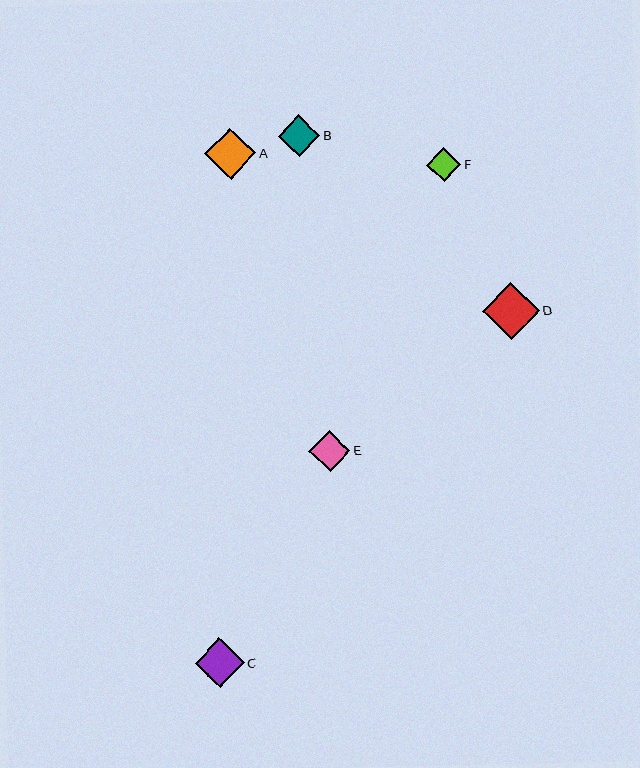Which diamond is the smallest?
Diamond F is the smallest with a size of approximately 34 pixels.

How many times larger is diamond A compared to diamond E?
Diamond A is approximately 1.2 times the size of diamond E.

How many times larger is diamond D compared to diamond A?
Diamond D is approximately 1.1 times the size of diamond A.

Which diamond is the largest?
Diamond D is the largest with a size of approximately 57 pixels.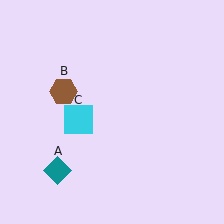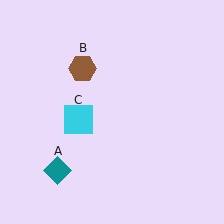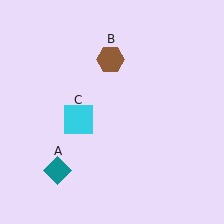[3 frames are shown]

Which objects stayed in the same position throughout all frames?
Teal diamond (object A) and cyan square (object C) remained stationary.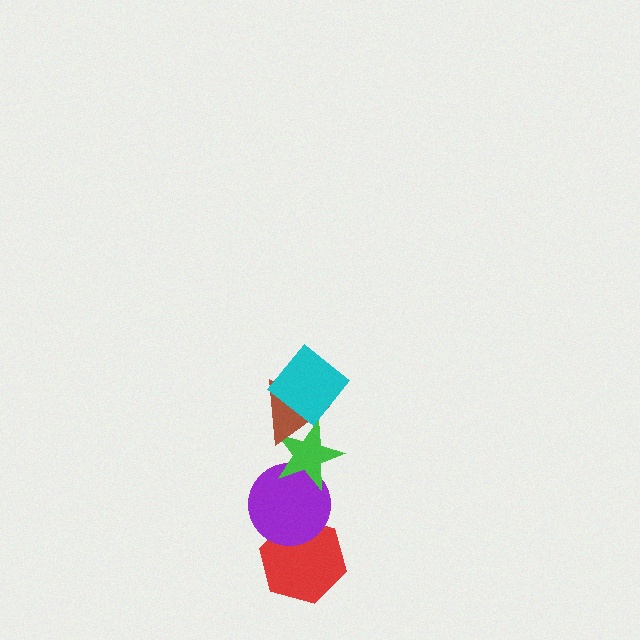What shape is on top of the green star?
The brown triangle is on top of the green star.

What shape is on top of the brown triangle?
The cyan diamond is on top of the brown triangle.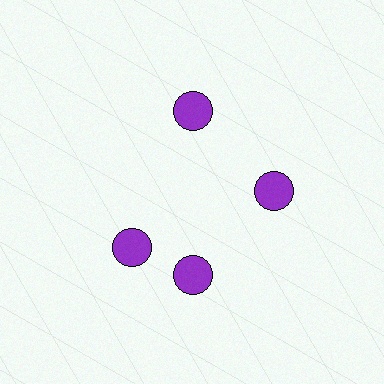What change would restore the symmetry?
The symmetry would be restored by rotating it back into even spacing with its neighbors so that all 4 circles sit at equal angles and equal distance from the center.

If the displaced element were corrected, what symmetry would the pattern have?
It would have 4-fold rotational symmetry — the pattern would map onto itself every 90 degrees.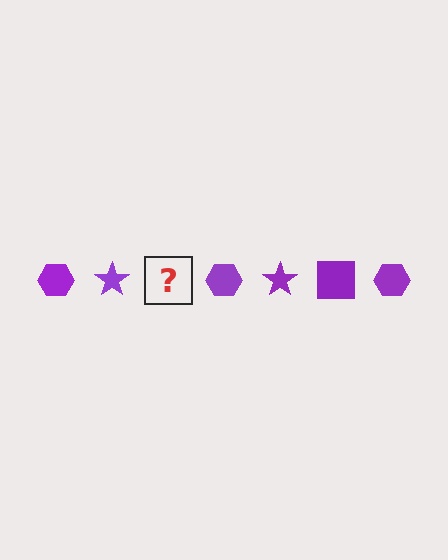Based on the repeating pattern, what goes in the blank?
The blank should be a purple square.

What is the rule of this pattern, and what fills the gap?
The rule is that the pattern cycles through hexagon, star, square shapes in purple. The gap should be filled with a purple square.